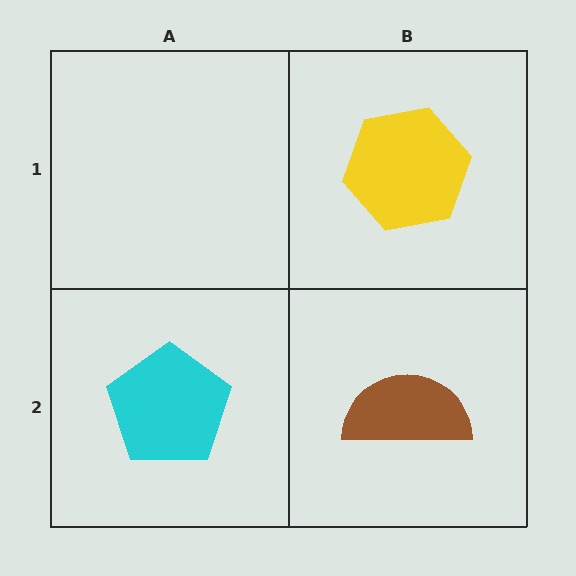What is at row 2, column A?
A cyan pentagon.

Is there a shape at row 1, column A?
No, that cell is empty.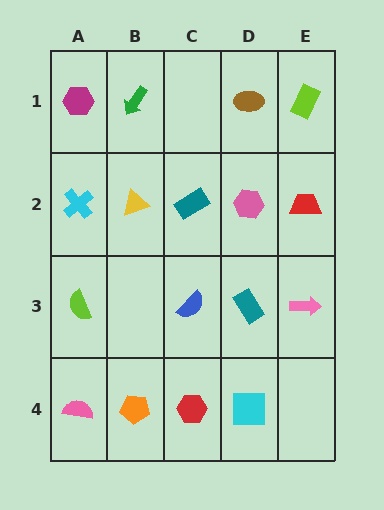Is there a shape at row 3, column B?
No, that cell is empty.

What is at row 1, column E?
A lime rectangle.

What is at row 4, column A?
A pink semicircle.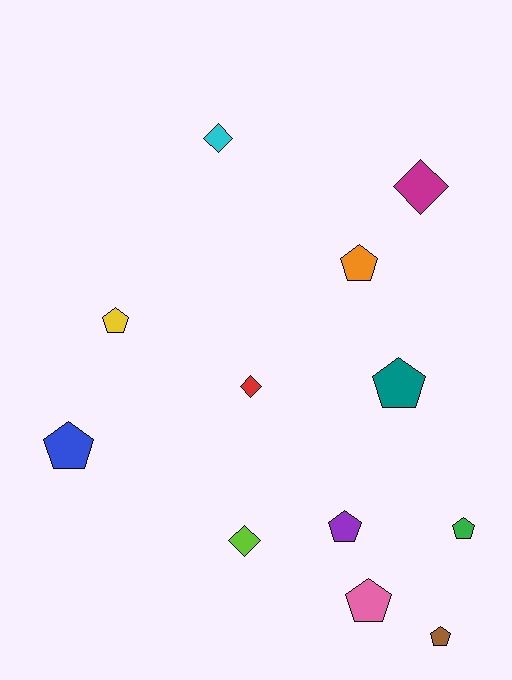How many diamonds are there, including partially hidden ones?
There are 4 diamonds.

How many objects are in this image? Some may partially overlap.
There are 12 objects.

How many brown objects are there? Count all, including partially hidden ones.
There is 1 brown object.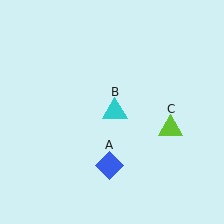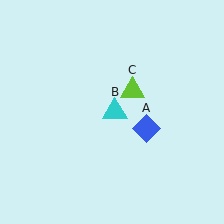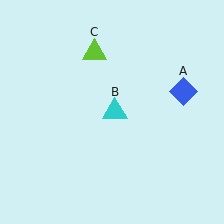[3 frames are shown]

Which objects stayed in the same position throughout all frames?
Cyan triangle (object B) remained stationary.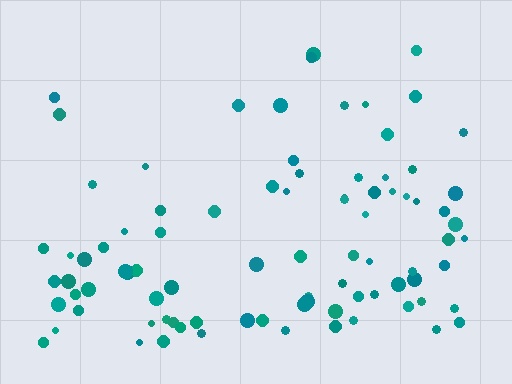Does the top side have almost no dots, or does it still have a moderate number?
Still a moderate number, just noticeably fewer than the bottom.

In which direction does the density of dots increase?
From top to bottom, with the bottom side densest.